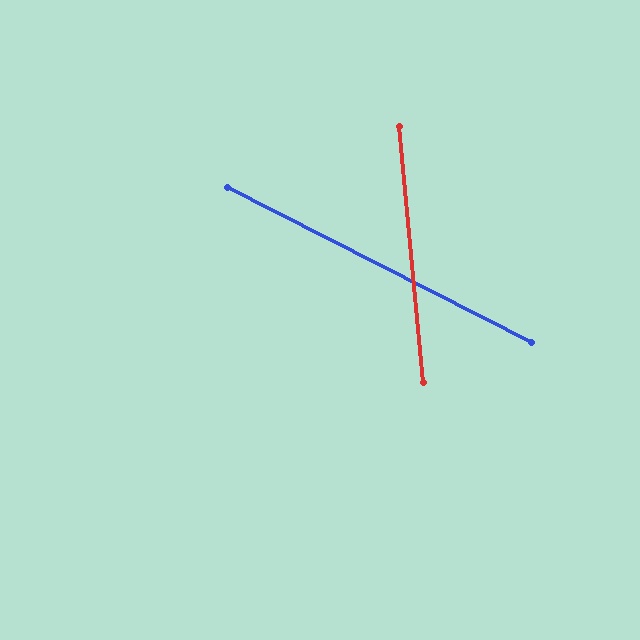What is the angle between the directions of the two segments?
Approximately 58 degrees.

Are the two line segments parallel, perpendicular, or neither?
Neither parallel nor perpendicular — they differ by about 58°.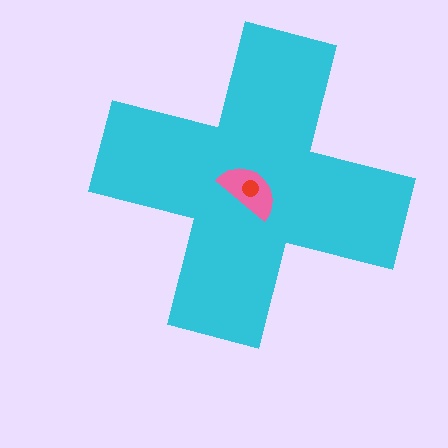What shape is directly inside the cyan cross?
The pink semicircle.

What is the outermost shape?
The cyan cross.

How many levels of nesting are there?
3.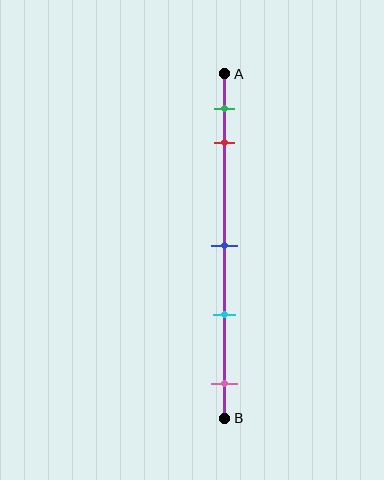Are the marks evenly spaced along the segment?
No, the marks are not evenly spaced.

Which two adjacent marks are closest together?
The green and red marks are the closest adjacent pair.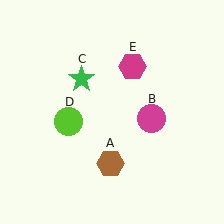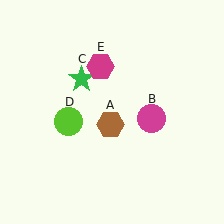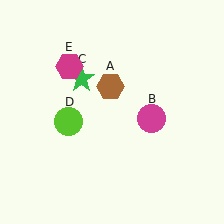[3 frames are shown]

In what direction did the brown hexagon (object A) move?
The brown hexagon (object A) moved up.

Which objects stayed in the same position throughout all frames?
Magenta circle (object B) and green star (object C) and lime circle (object D) remained stationary.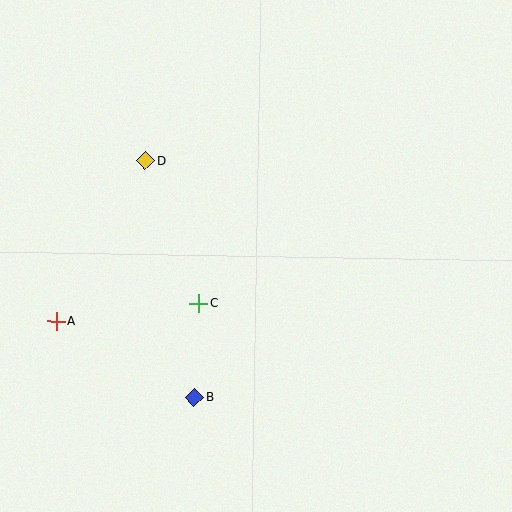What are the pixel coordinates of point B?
Point B is at (194, 397).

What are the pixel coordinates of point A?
Point A is at (56, 321).